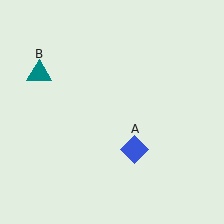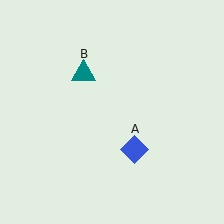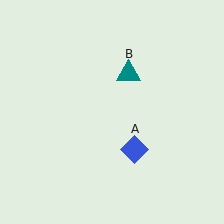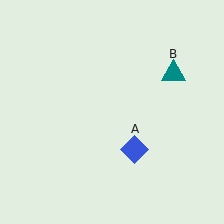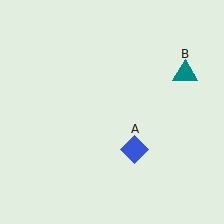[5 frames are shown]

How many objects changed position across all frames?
1 object changed position: teal triangle (object B).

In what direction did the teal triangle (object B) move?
The teal triangle (object B) moved right.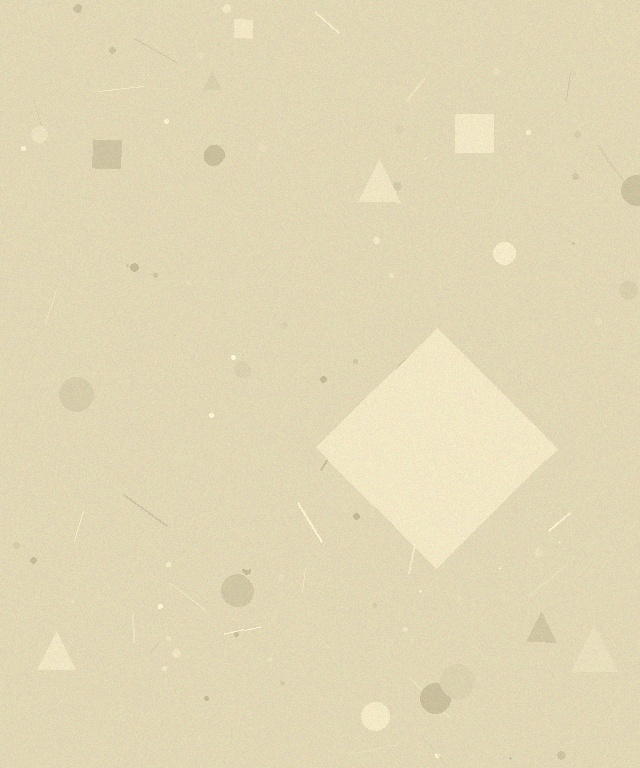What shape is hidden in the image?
A diamond is hidden in the image.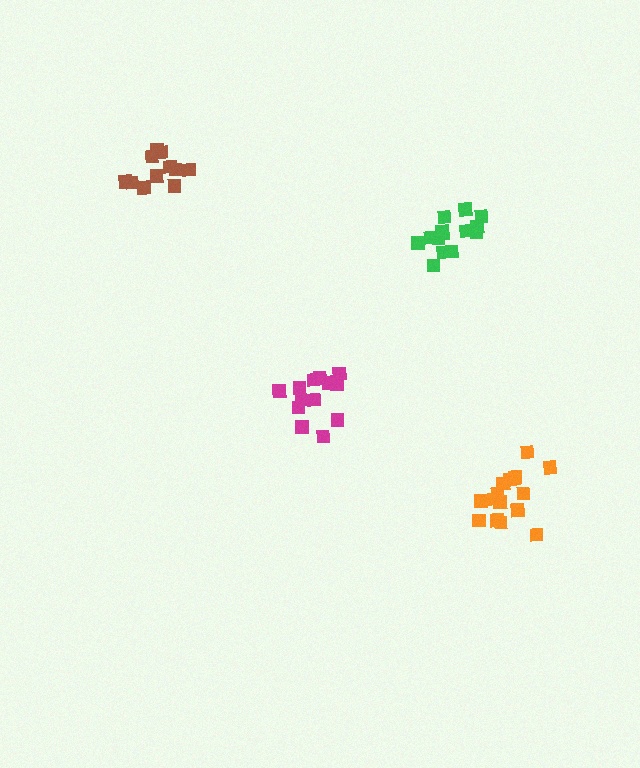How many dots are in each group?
Group 1: 17 dots, Group 2: 13 dots, Group 3: 14 dots, Group 4: 11 dots (55 total).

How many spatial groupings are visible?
There are 4 spatial groupings.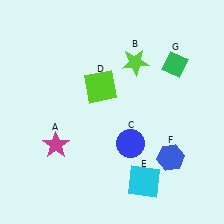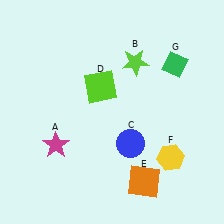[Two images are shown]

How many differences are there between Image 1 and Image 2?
There are 2 differences between the two images.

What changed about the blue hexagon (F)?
In Image 1, F is blue. In Image 2, it changed to yellow.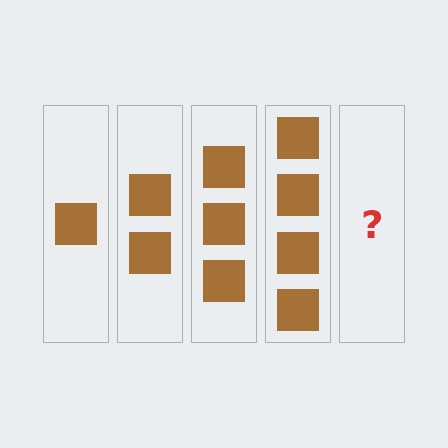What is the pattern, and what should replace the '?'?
The pattern is that each step adds one more square. The '?' should be 5 squares.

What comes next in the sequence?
The next element should be 5 squares.